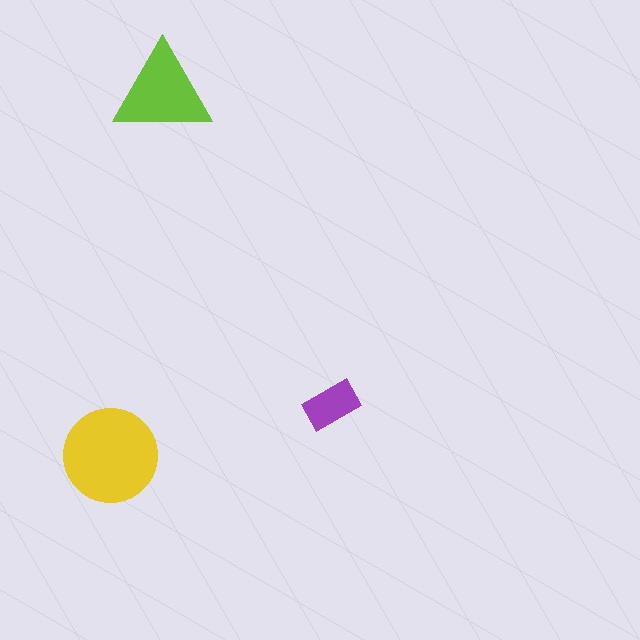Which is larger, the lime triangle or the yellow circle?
The yellow circle.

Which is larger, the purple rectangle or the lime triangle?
The lime triangle.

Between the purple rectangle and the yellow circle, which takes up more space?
The yellow circle.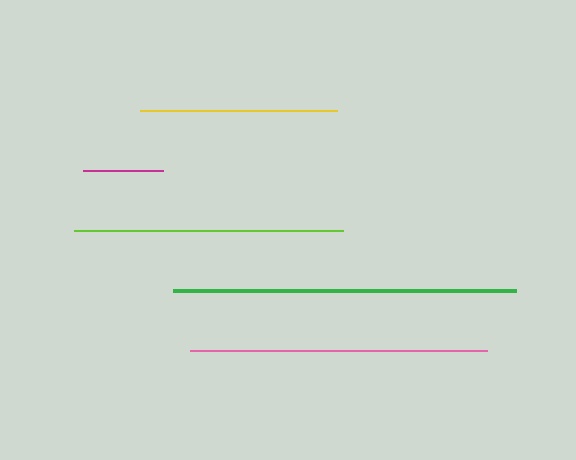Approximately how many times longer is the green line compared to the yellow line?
The green line is approximately 1.7 times the length of the yellow line.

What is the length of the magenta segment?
The magenta segment is approximately 80 pixels long.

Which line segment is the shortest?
The magenta line is the shortest at approximately 80 pixels.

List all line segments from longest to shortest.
From longest to shortest: green, pink, lime, yellow, magenta.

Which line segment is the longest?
The green line is the longest at approximately 343 pixels.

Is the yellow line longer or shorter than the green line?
The green line is longer than the yellow line.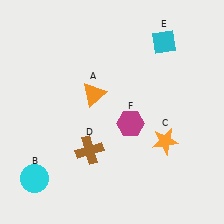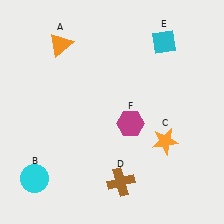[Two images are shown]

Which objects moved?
The objects that moved are: the orange triangle (A), the brown cross (D).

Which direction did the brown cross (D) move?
The brown cross (D) moved down.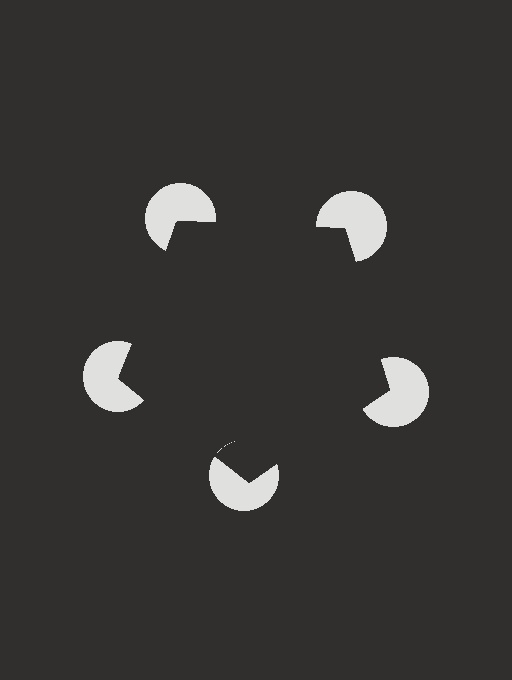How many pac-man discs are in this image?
There are 5 — one at each vertex of the illusory pentagon.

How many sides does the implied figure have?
5 sides.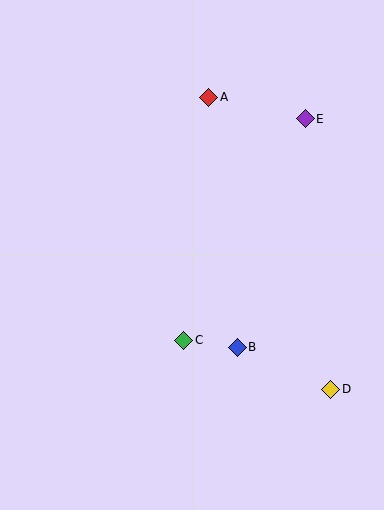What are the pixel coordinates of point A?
Point A is at (209, 97).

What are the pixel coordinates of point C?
Point C is at (184, 340).